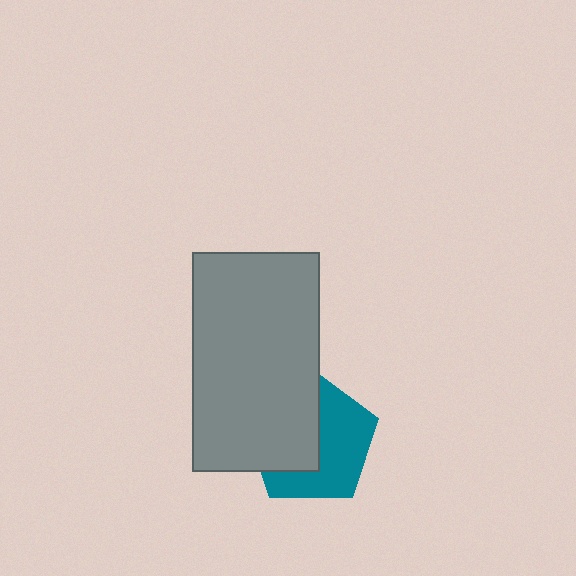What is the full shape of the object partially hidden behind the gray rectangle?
The partially hidden object is a teal pentagon.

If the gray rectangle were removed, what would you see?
You would see the complete teal pentagon.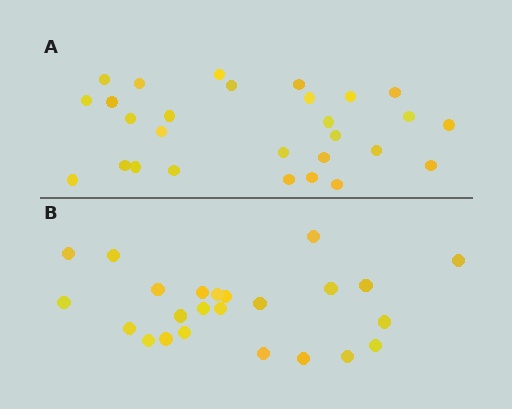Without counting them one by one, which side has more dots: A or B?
Region A (the top region) has more dots.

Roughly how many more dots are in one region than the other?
Region A has about 4 more dots than region B.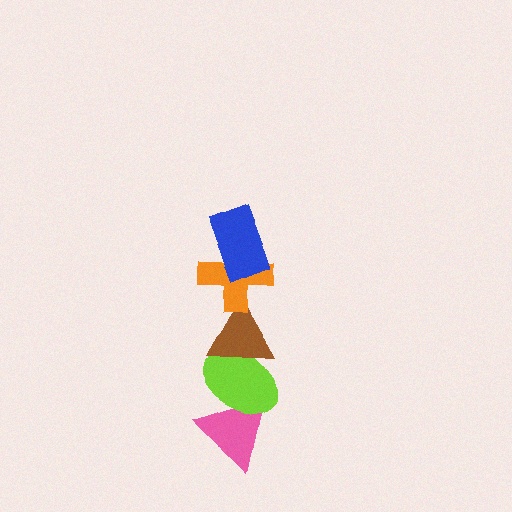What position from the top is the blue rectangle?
The blue rectangle is 1st from the top.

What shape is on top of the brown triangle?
The orange cross is on top of the brown triangle.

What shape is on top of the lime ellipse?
The brown triangle is on top of the lime ellipse.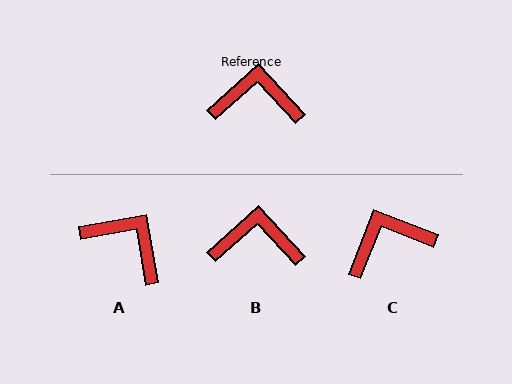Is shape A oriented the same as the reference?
No, it is off by about 32 degrees.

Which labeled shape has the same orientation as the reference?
B.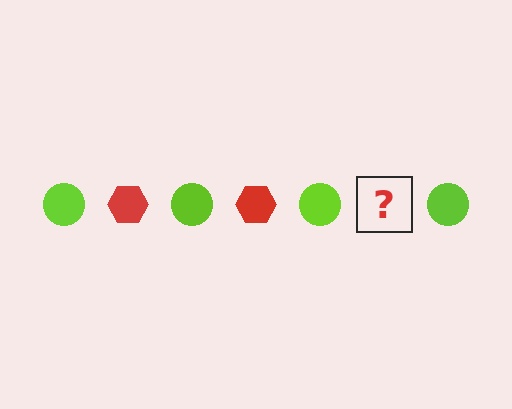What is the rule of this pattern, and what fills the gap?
The rule is that the pattern alternates between lime circle and red hexagon. The gap should be filled with a red hexagon.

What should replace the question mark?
The question mark should be replaced with a red hexagon.